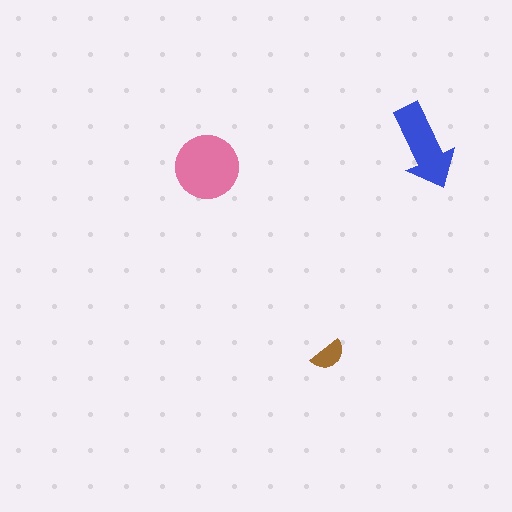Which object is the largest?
The pink circle.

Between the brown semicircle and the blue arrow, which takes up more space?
The blue arrow.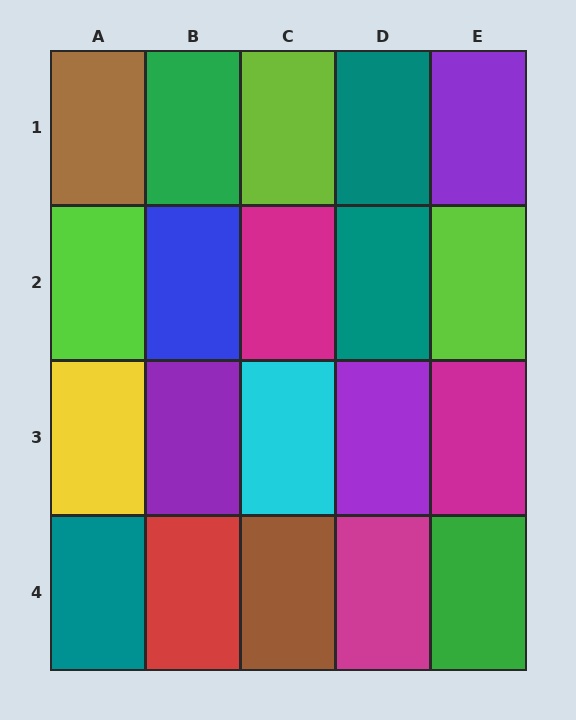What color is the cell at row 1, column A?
Brown.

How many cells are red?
1 cell is red.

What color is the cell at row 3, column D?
Purple.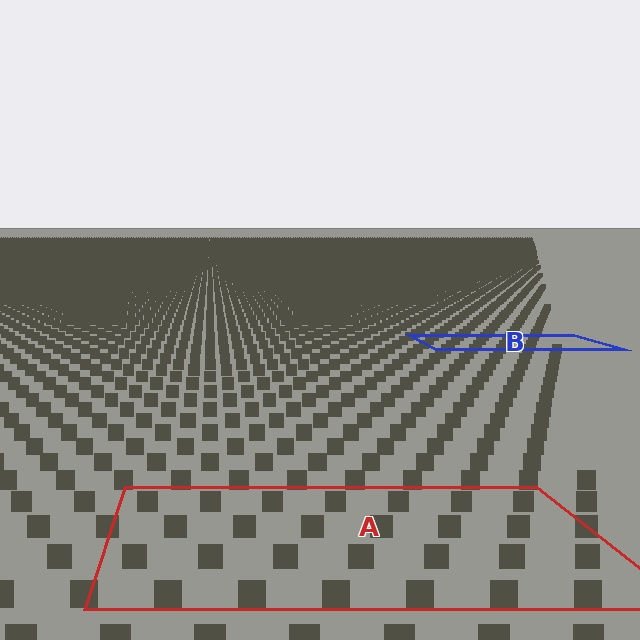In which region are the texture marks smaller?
The texture marks are smaller in region B, because it is farther away.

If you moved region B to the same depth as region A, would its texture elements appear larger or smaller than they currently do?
They would appear larger. At a closer depth, the same texture elements are projected at a bigger on-screen size.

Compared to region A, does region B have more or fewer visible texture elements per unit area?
Region B has more texture elements per unit area — they are packed more densely because it is farther away.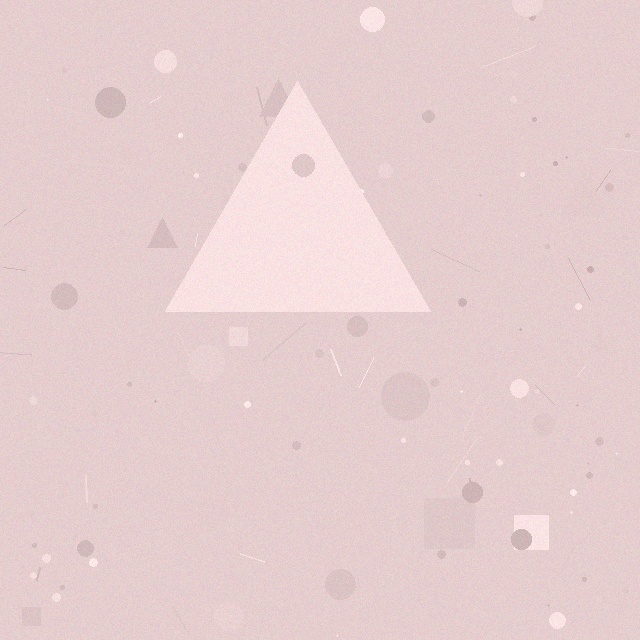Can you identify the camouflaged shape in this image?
The camouflaged shape is a triangle.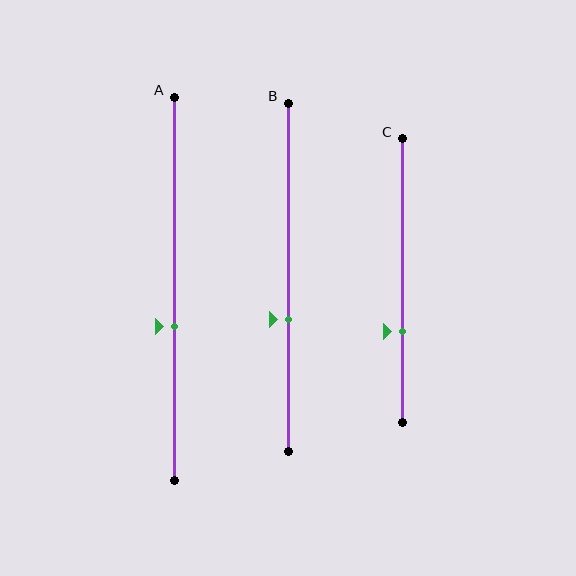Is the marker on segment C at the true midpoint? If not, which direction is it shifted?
No, the marker on segment C is shifted downward by about 18% of the segment length.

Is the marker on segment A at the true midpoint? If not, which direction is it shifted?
No, the marker on segment A is shifted downward by about 10% of the segment length.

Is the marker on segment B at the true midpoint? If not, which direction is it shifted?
No, the marker on segment B is shifted downward by about 12% of the segment length.